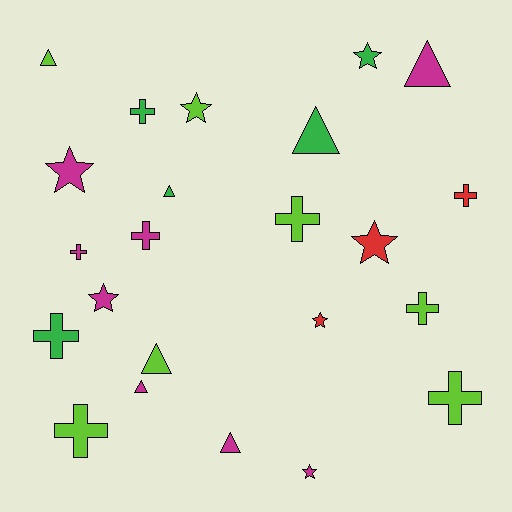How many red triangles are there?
There are no red triangles.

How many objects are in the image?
There are 23 objects.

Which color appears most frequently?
Magenta, with 8 objects.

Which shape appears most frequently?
Cross, with 9 objects.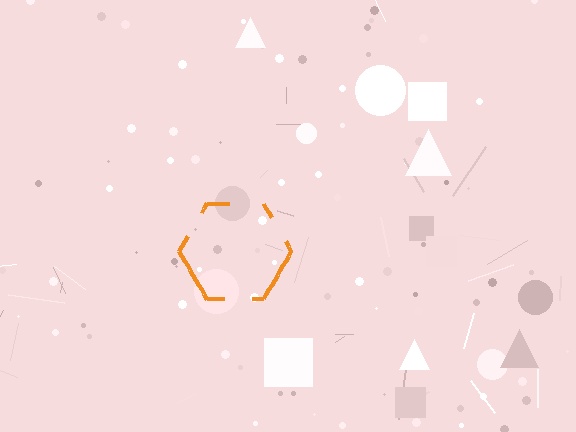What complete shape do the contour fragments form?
The contour fragments form a hexagon.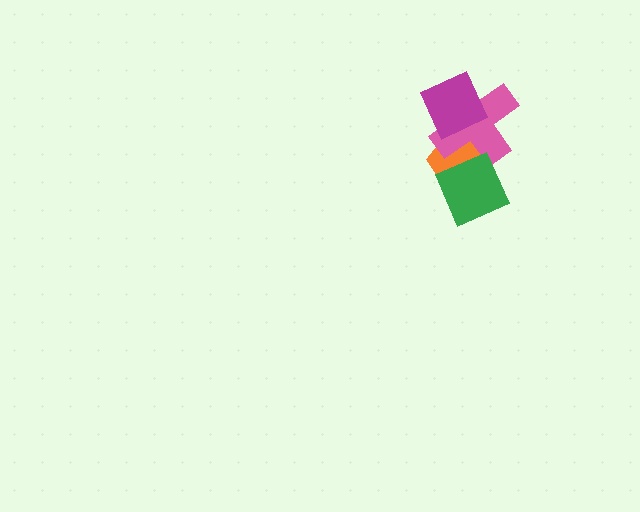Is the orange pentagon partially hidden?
Yes, it is partially covered by another shape.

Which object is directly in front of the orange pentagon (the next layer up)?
The pink cross is directly in front of the orange pentagon.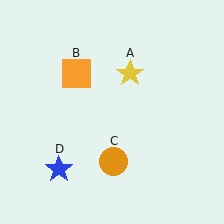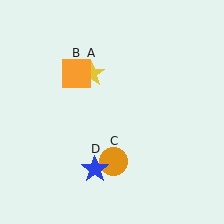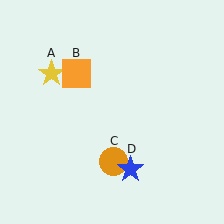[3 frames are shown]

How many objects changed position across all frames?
2 objects changed position: yellow star (object A), blue star (object D).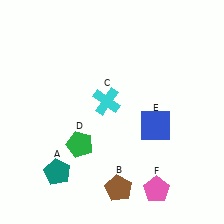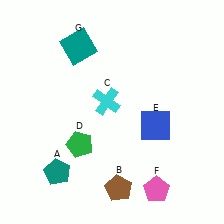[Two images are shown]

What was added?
A teal square (G) was added in Image 2.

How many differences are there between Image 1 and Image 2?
There is 1 difference between the two images.